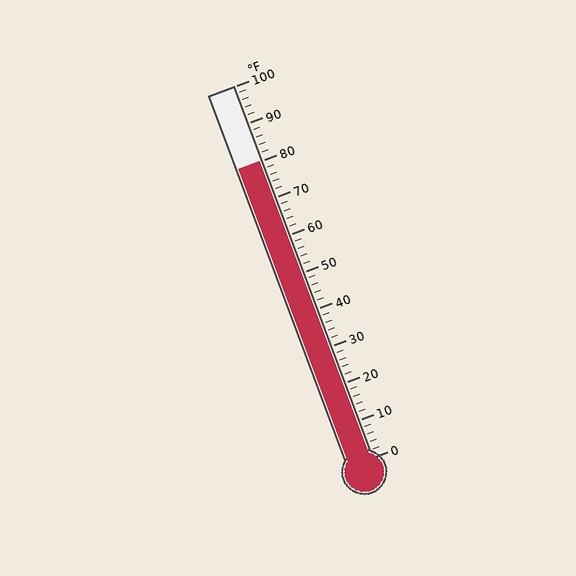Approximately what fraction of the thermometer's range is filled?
The thermometer is filled to approximately 80% of its range.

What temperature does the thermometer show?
The thermometer shows approximately 80°F.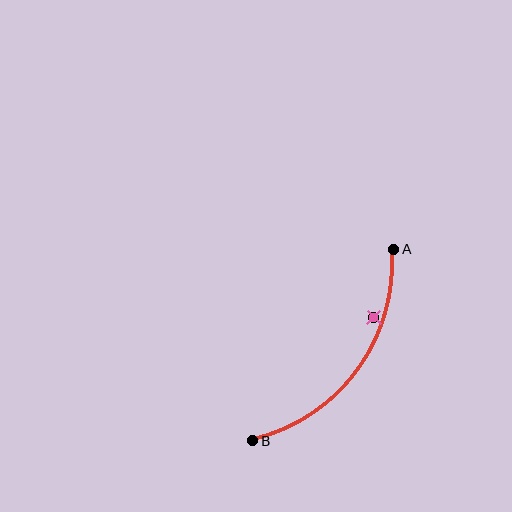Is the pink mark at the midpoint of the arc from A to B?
No — the pink mark does not lie on the arc at all. It sits slightly inside the curve.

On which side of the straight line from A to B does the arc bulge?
The arc bulges below and to the right of the straight line connecting A and B.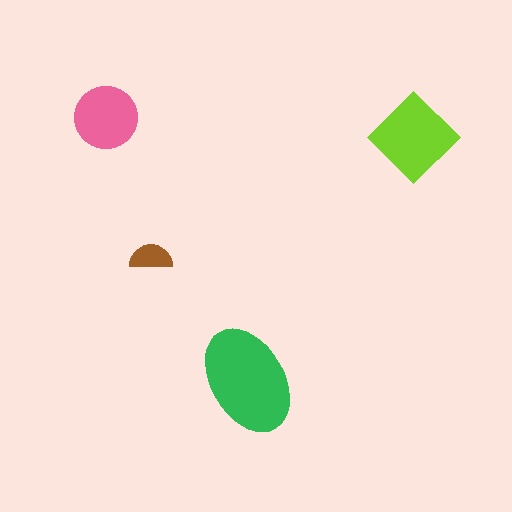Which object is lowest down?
The green ellipse is bottommost.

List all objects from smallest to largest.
The brown semicircle, the pink circle, the lime diamond, the green ellipse.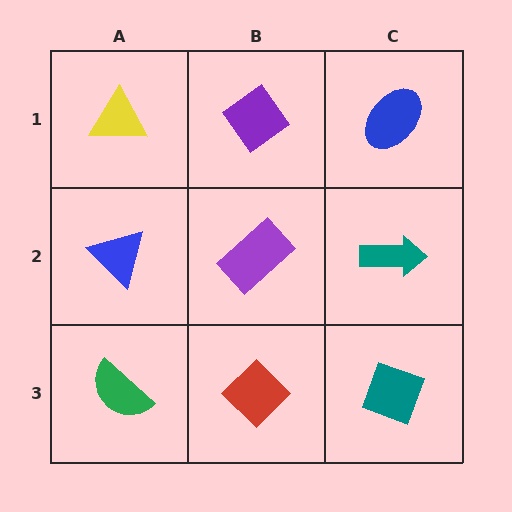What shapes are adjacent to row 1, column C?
A teal arrow (row 2, column C), a purple diamond (row 1, column B).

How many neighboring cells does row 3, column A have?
2.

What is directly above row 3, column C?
A teal arrow.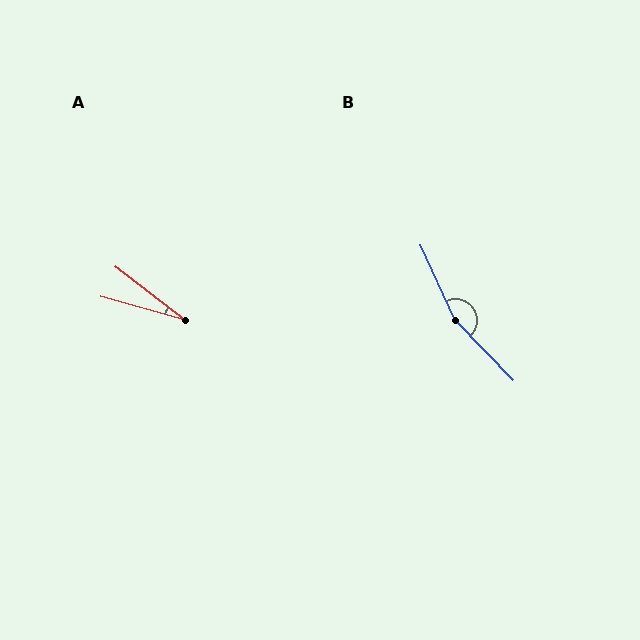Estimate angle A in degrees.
Approximately 22 degrees.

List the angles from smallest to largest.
A (22°), B (160°).